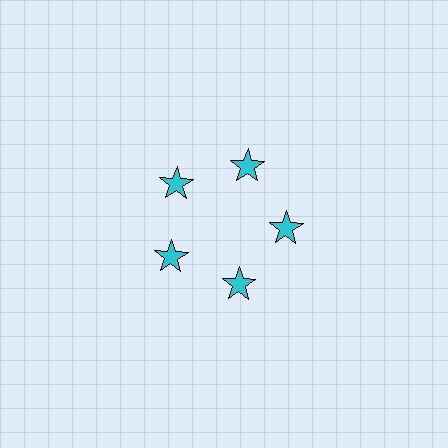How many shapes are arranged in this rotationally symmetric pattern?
There are 5 shapes, arranged in 5 groups of 1.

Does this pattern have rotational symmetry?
Yes, this pattern has 5-fold rotational symmetry. It looks the same after rotating 72 degrees around the center.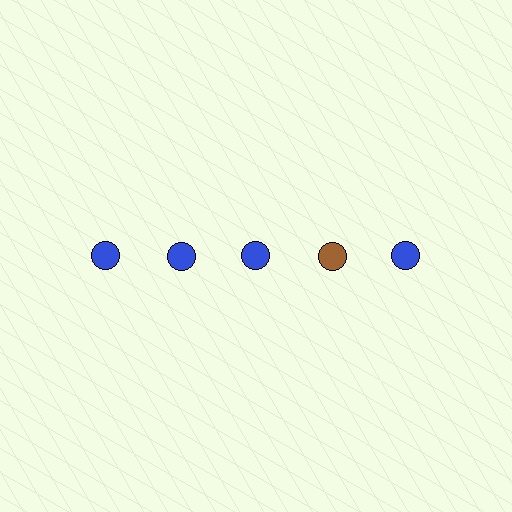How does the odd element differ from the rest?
It has a different color: brown instead of blue.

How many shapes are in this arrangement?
There are 5 shapes arranged in a grid pattern.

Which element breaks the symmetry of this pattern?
The brown circle in the top row, second from right column breaks the symmetry. All other shapes are blue circles.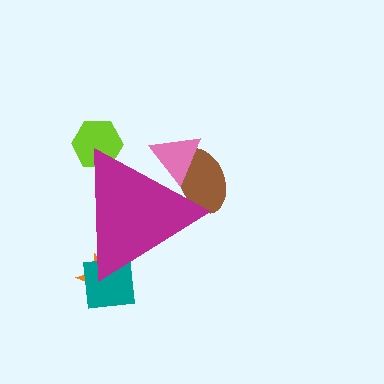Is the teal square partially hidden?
Yes, the teal square is partially hidden behind the magenta triangle.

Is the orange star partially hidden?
Yes, the orange star is partially hidden behind the magenta triangle.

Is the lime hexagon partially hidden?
Yes, the lime hexagon is partially hidden behind the magenta triangle.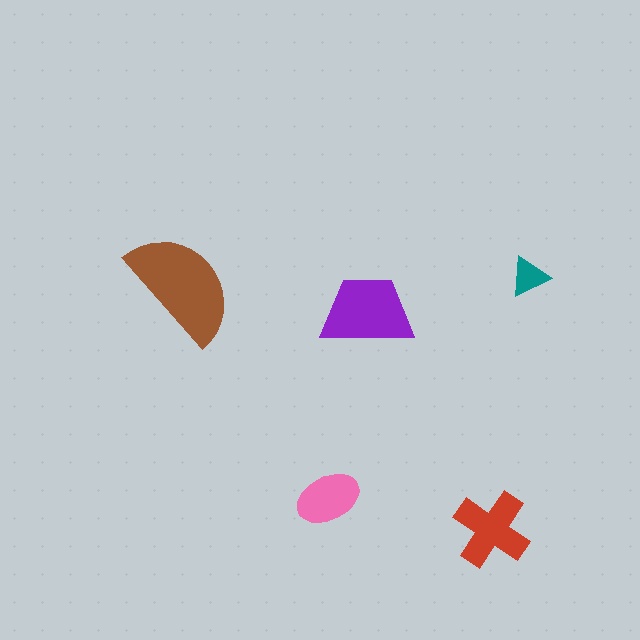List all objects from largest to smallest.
The brown semicircle, the purple trapezoid, the red cross, the pink ellipse, the teal triangle.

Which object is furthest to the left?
The brown semicircle is leftmost.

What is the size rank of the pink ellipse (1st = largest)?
4th.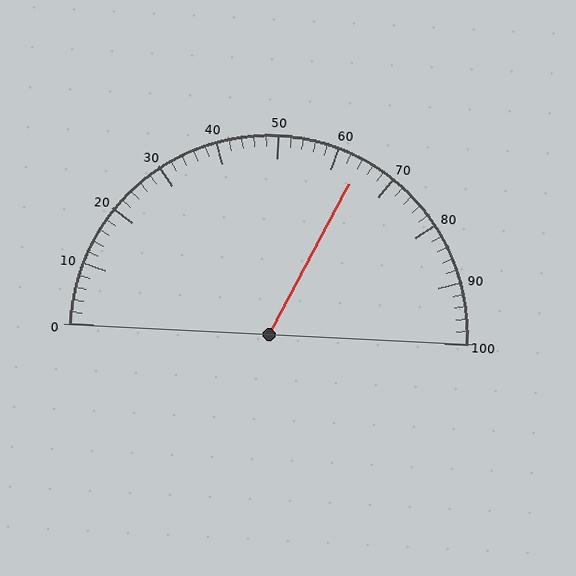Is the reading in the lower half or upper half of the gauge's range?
The reading is in the upper half of the range (0 to 100).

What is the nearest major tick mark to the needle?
The nearest major tick mark is 60.